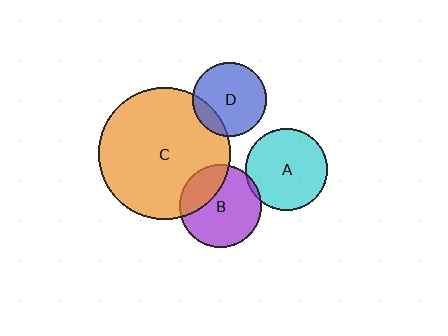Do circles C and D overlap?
Yes.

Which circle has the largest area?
Circle C (orange).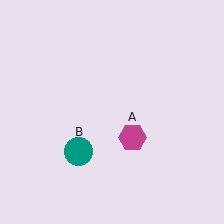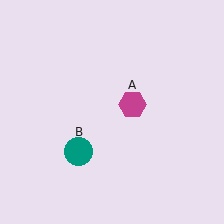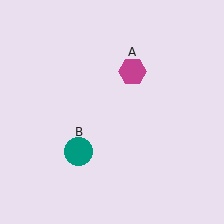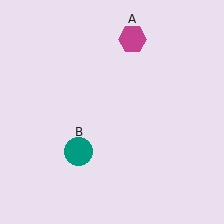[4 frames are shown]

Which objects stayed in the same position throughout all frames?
Teal circle (object B) remained stationary.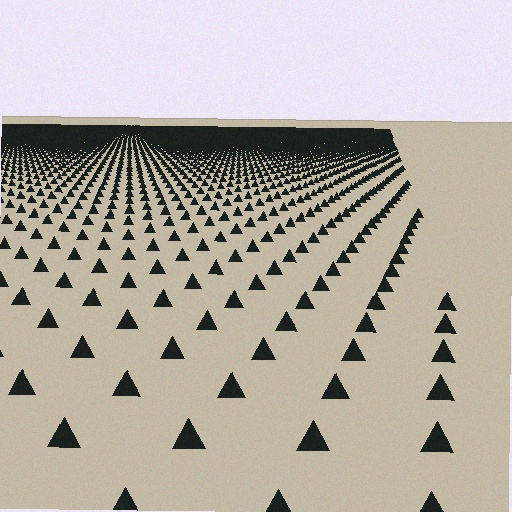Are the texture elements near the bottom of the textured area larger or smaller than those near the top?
Larger. Near the bottom, elements are closer to the viewer and appear at a bigger on-screen size.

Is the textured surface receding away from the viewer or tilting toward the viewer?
The surface is receding away from the viewer. Texture elements get smaller and denser toward the top.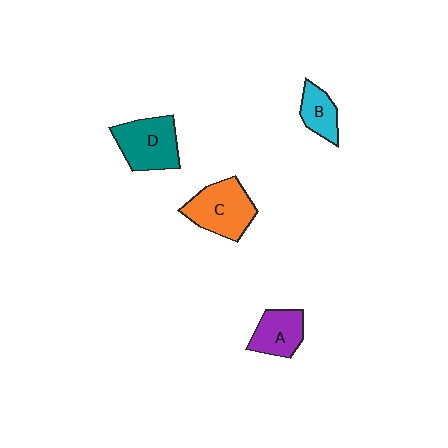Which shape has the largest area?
Shape C (orange).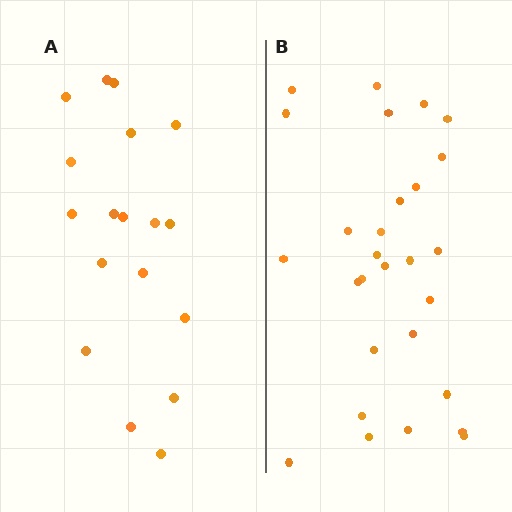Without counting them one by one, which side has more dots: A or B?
Region B (the right region) has more dots.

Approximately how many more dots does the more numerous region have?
Region B has roughly 10 or so more dots than region A.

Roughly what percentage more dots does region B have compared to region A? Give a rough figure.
About 55% more.